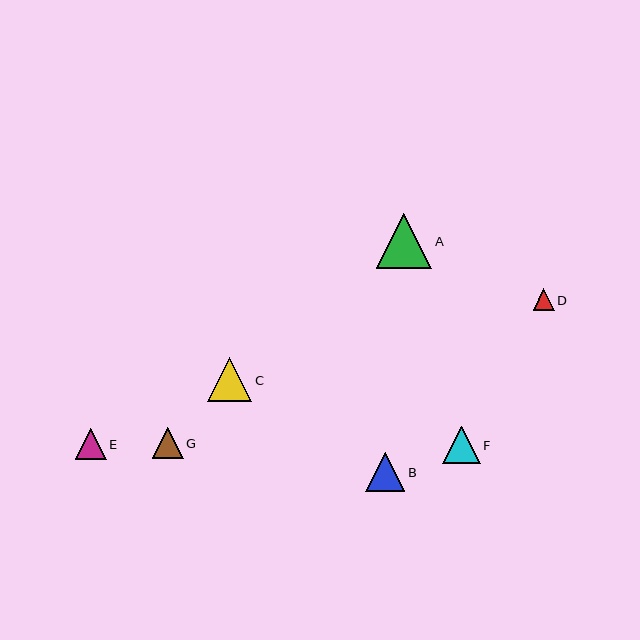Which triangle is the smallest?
Triangle D is the smallest with a size of approximately 21 pixels.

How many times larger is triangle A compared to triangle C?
Triangle A is approximately 1.3 times the size of triangle C.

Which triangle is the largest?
Triangle A is the largest with a size of approximately 55 pixels.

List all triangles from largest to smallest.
From largest to smallest: A, C, B, F, E, G, D.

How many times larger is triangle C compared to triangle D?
Triangle C is approximately 2.1 times the size of triangle D.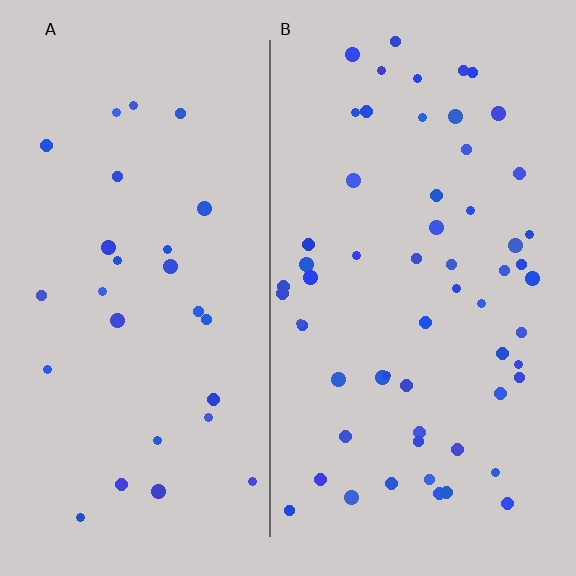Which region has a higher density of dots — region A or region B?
B (the right).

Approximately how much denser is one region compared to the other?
Approximately 2.1× — region B over region A.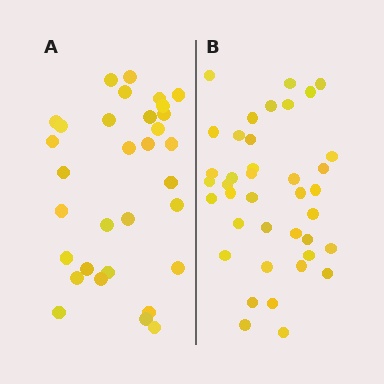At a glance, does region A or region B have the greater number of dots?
Region B (the right region) has more dots.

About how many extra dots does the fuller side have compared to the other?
Region B has roughly 8 or so more dots than region A.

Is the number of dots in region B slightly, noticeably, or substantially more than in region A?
Region B has only slightly more — the two regions are fairly close. The ratio is roughly 1.2 to 1.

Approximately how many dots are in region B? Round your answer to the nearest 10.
About 40 dots. (The exact count is 39, which rounds to 40.)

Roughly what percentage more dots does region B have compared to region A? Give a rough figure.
About 20% more.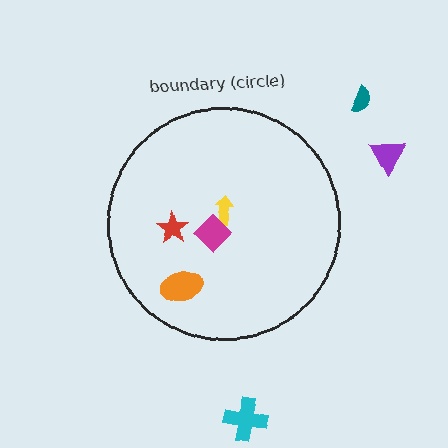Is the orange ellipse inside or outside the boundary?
Inside.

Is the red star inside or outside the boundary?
Inside.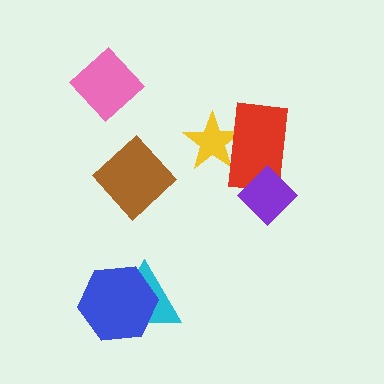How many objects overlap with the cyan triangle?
1 object overlaps with the cyan triangle.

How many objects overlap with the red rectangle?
2 objects overlap with the red rectangle.